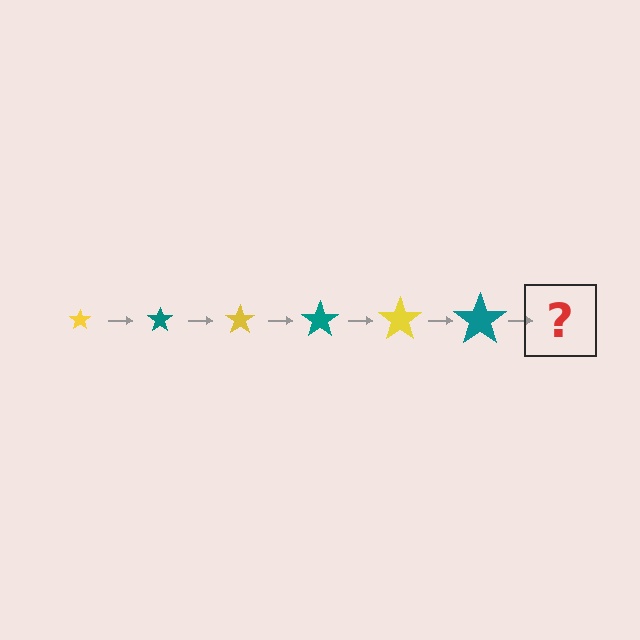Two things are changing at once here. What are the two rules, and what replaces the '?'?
The two rules are that the star grows larger each step and the color cycles through yellow and teal. The '?' should be a yellow star, larger than the previous one.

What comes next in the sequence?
The next element should be a yellow star, larger than the previous one.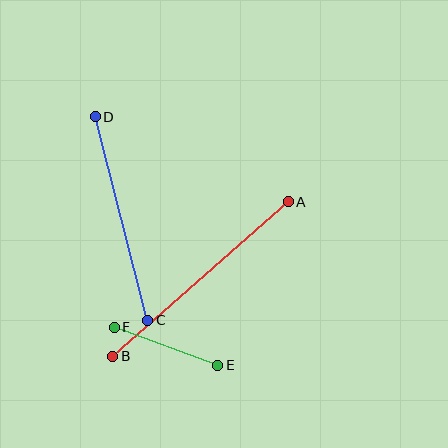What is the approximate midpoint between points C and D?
The midpoint is at approximately (121, 219) pixels.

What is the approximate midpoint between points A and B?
The midpoint is at approximately (201, 279) pixels.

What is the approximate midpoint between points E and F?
The midpoint is at approximately (166, 346) pixels.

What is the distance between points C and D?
The distance is approximately 210 pixels.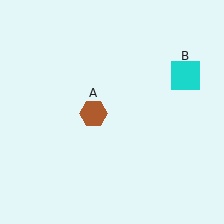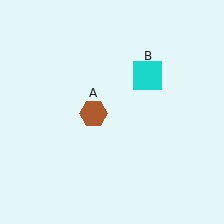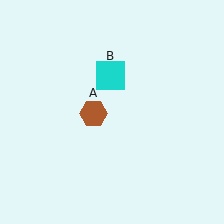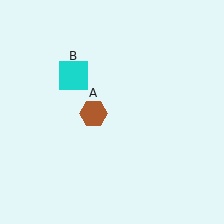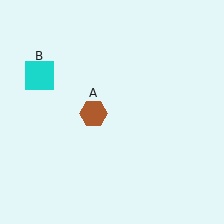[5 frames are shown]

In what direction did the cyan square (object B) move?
The cyan square (object B) moved left.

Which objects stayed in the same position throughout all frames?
Brown hexagon (object A) remained stationary.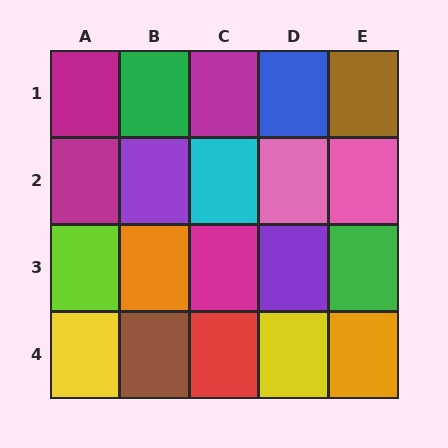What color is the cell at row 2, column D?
Pink.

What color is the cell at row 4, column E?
Orange.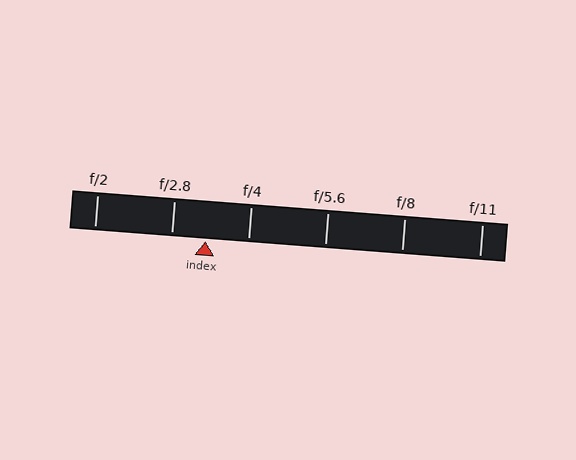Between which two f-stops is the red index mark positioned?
The index mark is between f/2.8 and f/4.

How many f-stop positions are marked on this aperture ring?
There are 6 f-stop positions marked.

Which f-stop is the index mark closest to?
The index mark is closest to f/2.8.